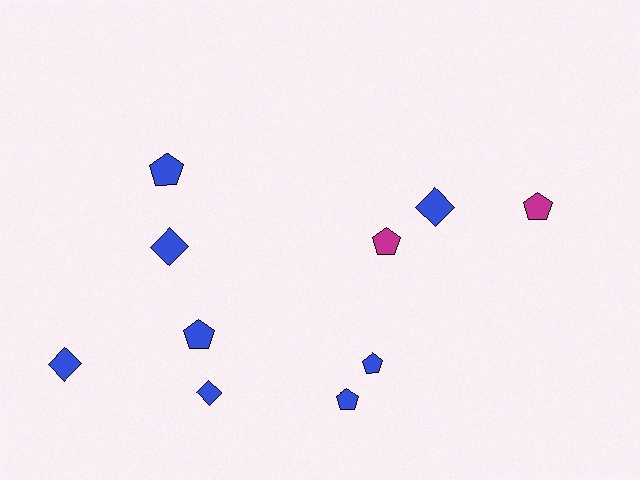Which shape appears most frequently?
Pentagon, with 6 objects.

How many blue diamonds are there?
There are 4 blue diamonds.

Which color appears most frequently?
Blue, with 8 objects.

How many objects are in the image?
There are 10 objects.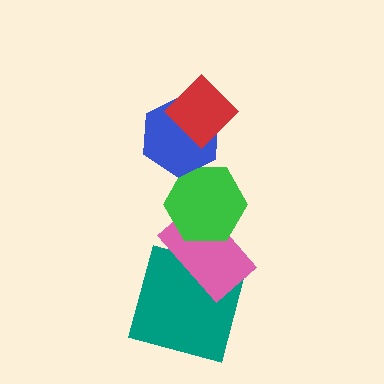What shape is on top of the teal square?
The pink rectangle is on top of the teal square.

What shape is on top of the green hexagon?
The blue hexagon is on top of the green hexagon.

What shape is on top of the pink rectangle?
The green hexagon is on top of the pink rectangle.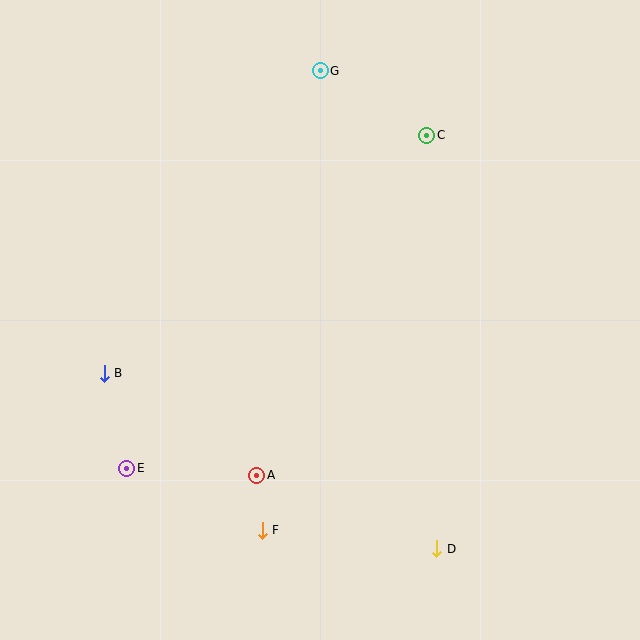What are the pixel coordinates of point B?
Point B is at (104, 373).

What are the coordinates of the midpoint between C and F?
The midpoint between C and F is at (345, 333).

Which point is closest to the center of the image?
Point A at (257, 475) is closest to the center.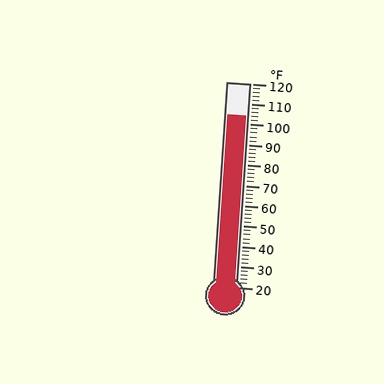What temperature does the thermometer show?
The thermometer shows approximately 104°F.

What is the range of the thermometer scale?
The thermometer scale ranges from 20°F to 120°F.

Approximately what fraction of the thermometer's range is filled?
The thermometer is filled to approximately 85% of its range.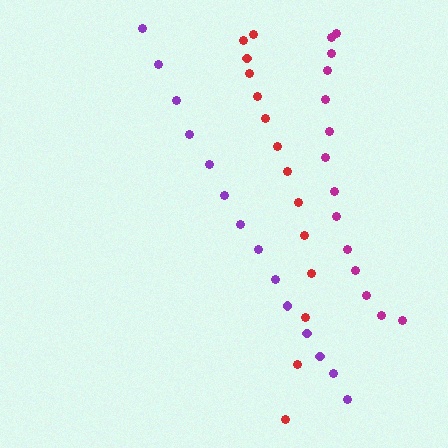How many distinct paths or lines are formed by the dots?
There are 3 distinct paths.